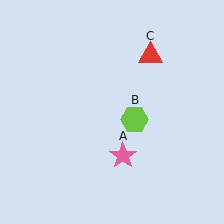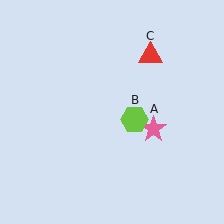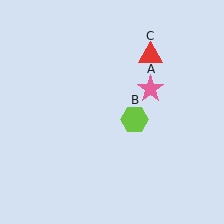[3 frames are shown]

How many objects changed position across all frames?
1 object changed position: pink star (object A).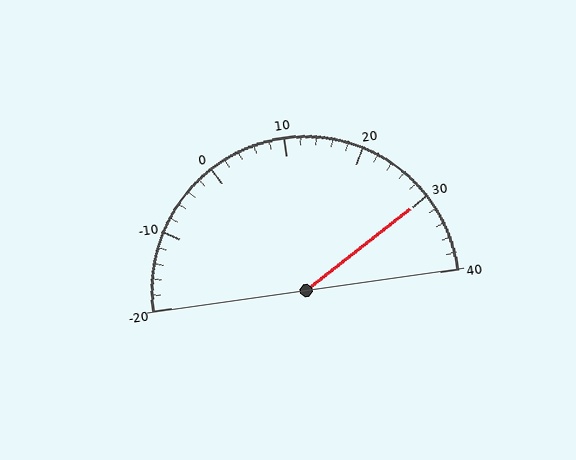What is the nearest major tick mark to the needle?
The nearest major tick mark is 30.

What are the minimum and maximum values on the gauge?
The gauge ranges from -20 to 40.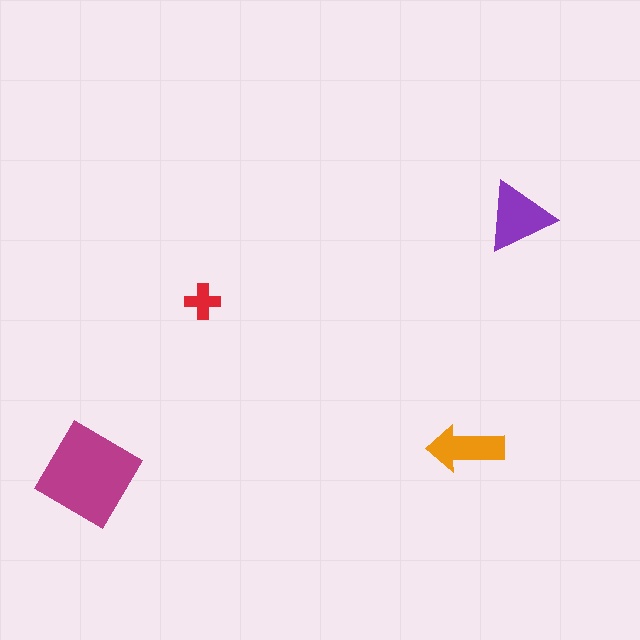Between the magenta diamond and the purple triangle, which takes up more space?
The magenta diamond.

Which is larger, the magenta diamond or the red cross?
The magenta diamond.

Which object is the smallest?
The red cross.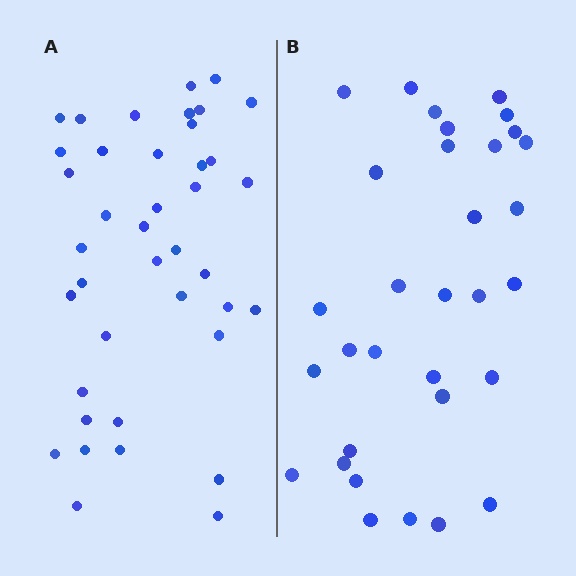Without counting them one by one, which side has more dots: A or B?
Region A (the left region) has more dots.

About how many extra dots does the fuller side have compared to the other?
Region A has roughly 8 or so more dots than region B.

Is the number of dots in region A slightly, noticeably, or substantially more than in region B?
Region A has noticeably more, but not dramatically so. The ratio is roughly 1.2 to 1.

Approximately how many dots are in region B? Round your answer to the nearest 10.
About 30 dots. (The exact count is 32, which rounds to 30.)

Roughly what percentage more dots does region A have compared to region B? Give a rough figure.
About 25% more.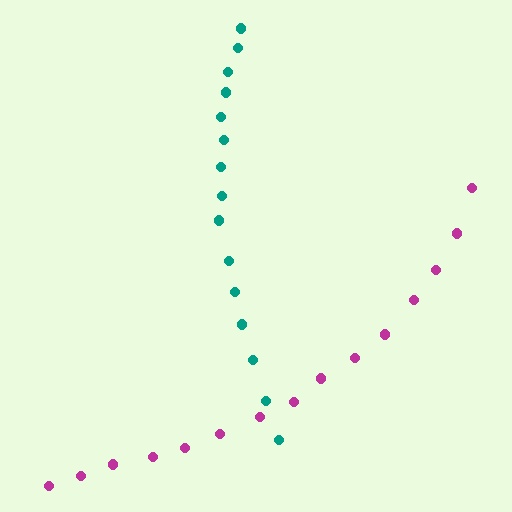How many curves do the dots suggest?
There are 2 distinct paths.